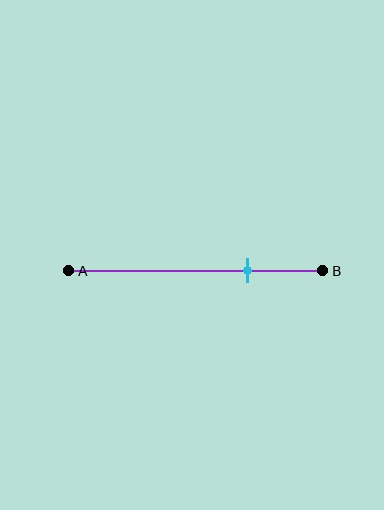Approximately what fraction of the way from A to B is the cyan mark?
The cyan mark is approximately 70% of the way from A to B.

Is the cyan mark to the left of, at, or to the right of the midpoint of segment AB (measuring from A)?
The cyan mark is to the right of the midpoint of segment AB.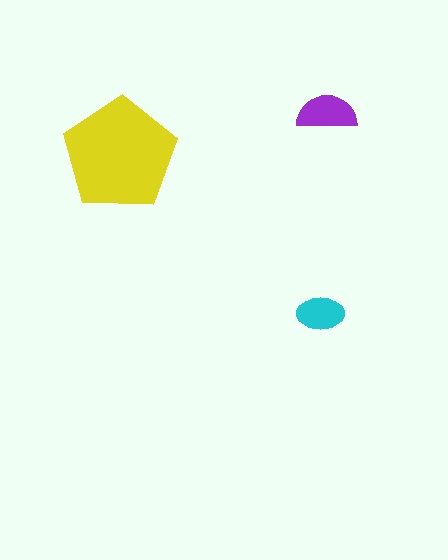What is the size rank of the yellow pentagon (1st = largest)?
1st.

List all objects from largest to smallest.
The yellow pentagon, the purple semicircle, the cyan ellipse.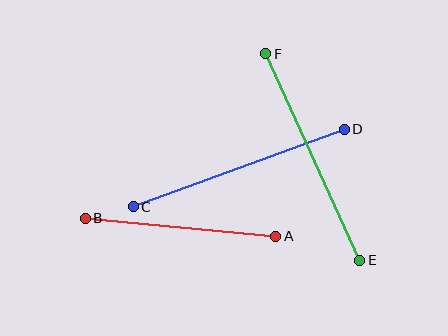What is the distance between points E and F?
The distance is approximately 227 pixels.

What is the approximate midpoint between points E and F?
The midpoint is at approximately (313, 157) pixels.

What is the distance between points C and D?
The distance is approximately 225 pixels.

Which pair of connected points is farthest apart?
Points E and F are farthest apart.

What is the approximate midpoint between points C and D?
The midpoint is at approximately (239, 168) pixels.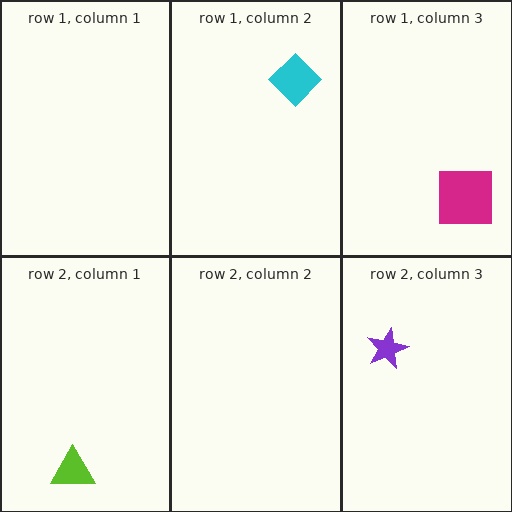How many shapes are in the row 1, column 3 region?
1.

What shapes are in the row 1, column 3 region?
The magenta square.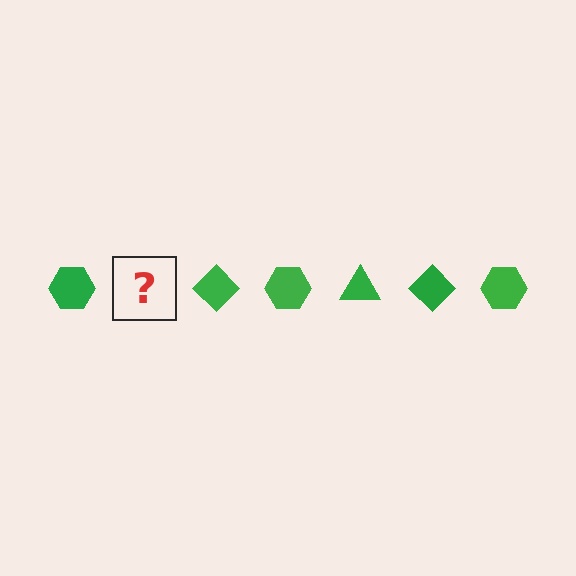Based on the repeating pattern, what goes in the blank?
The blank should be a green triangle.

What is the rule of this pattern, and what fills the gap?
The rule is that the pattern cycles through hexagon, triangle, diamond shapes in green. The gap should be filled with a green triangle.